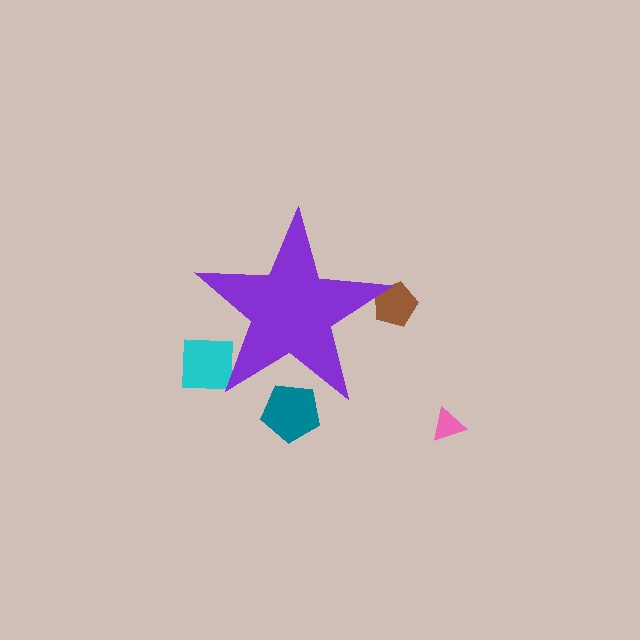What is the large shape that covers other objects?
A purple star.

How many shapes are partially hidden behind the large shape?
3 shapes are partially hidden.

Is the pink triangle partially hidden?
No, the pink triangle is fully visible.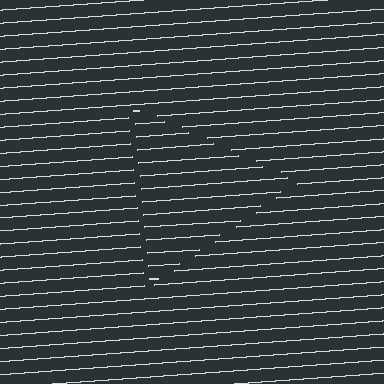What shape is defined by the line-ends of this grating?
An illusory triangle. The interior of the shape contains the same grating, shifted by half a period — the contour is defined by the phase discontinuity where line-ends from the inner and outer gratings abut.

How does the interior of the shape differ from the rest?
The interior of the shape contains the same grating, shifted by half a period — the contour is defined by the phase discontinuity where line-ends from the inner and outer gratings abut.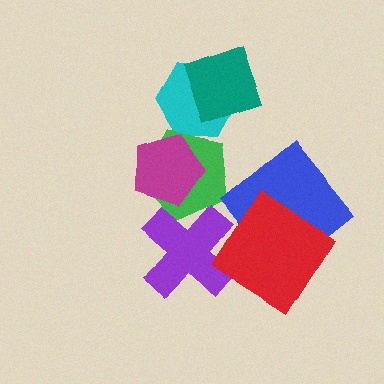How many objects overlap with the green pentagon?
3 objects overlap with the green pentagon.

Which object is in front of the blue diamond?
The red diamond is in front of the blue diamond.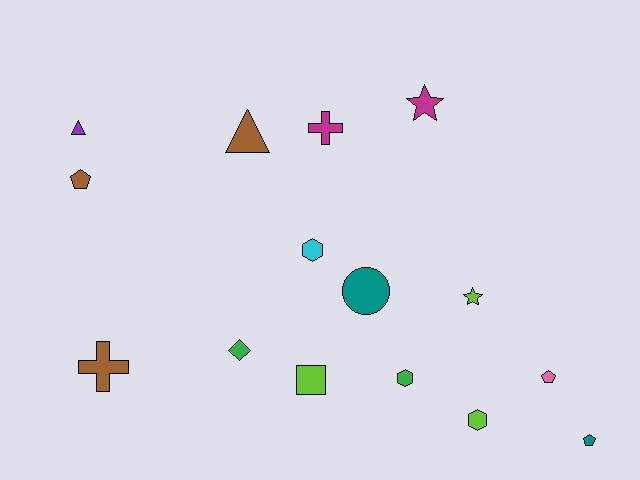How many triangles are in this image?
There are 2 triangles.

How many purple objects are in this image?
There is 1 purple object.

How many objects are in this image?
There are 15 objects.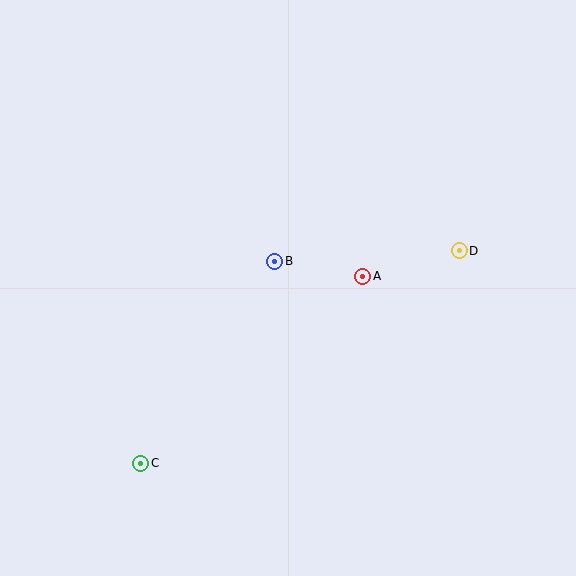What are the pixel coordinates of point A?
Point A is at (363, 276).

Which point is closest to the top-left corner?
Point B is closest to the top-left corner.